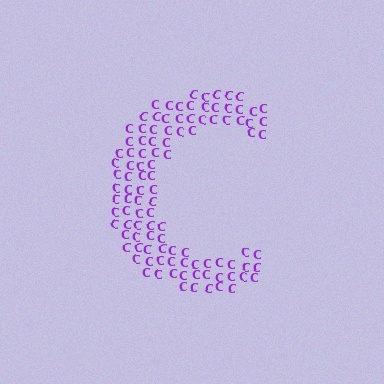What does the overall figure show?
The overall figure shows the letter C.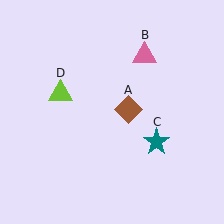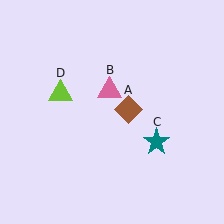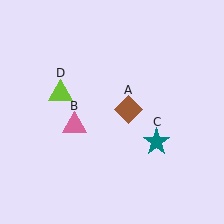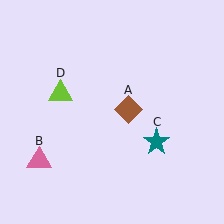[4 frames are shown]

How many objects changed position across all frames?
1 object changed position: pink triangle (object B).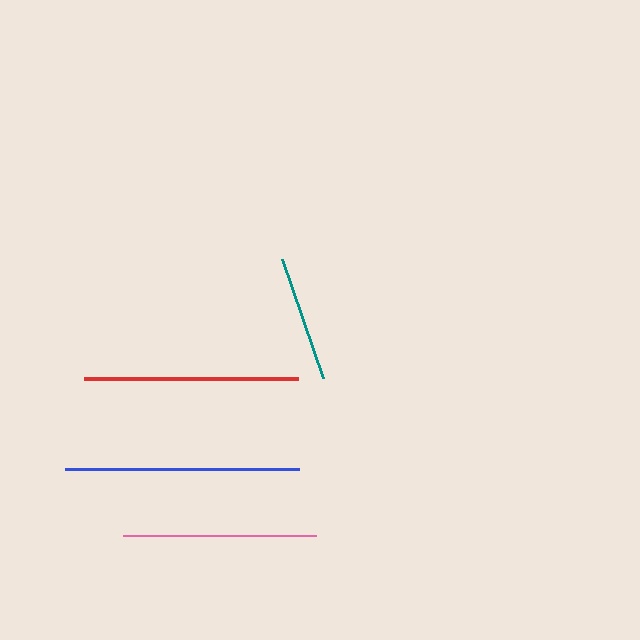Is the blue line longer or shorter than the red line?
The blue line is longer than the red line.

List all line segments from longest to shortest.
From longest to shortest: blue, red, pink, teal.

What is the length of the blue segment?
The blue segment is approximately 234 pixels long.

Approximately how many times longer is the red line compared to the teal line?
The red line is approximately 1.7 times the length of the teal line.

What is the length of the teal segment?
The teal segment is approximately 126 pixels long.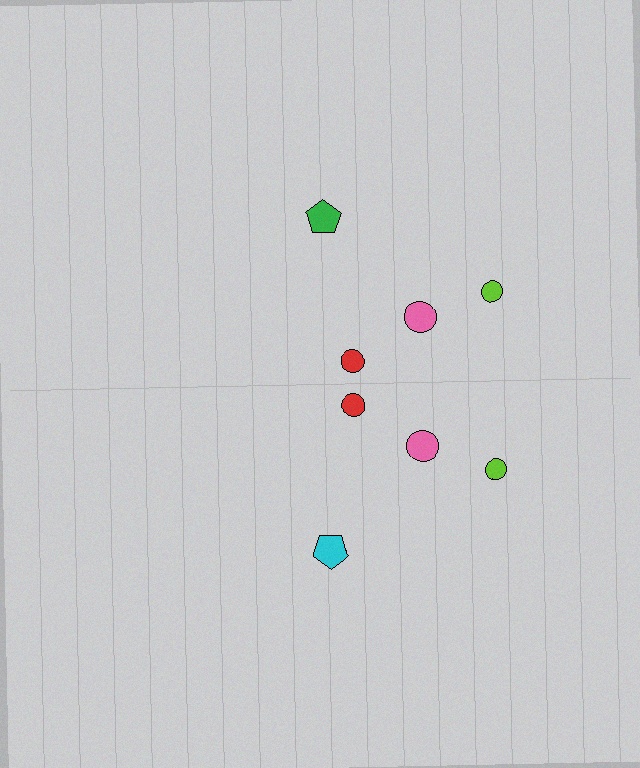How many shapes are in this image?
There are 8 shapes in this image.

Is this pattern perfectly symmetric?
No, the pattern is not perfectly symmetric. The cyan pentagon on the bottom side breaks the symmetry — its mirror counterpart is green.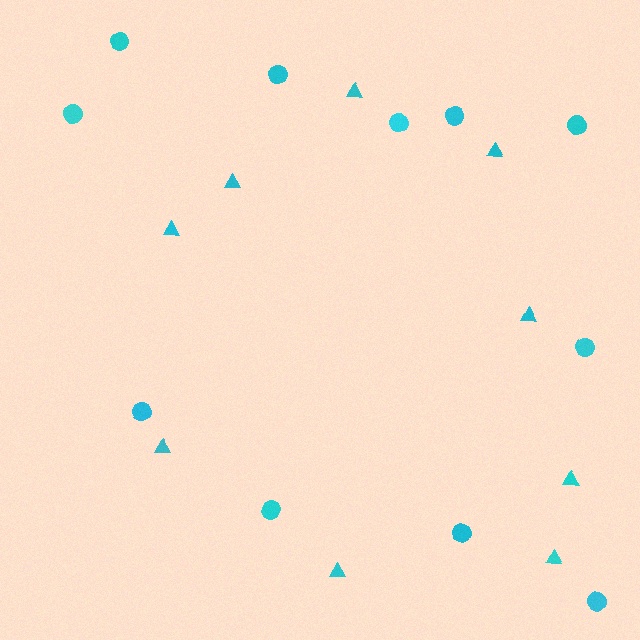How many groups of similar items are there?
There are 2 groups: one group of circles (11) and one group of triangles (9).